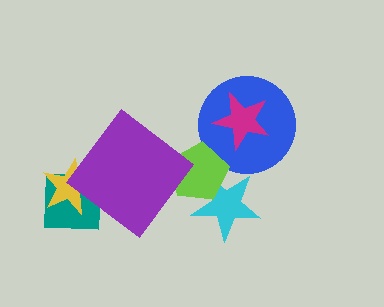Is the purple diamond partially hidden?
No, no other shape covers it.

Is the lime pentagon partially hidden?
Yes, it is partially covered by another shape.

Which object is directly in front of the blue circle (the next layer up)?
The lime pentagon is directly in front of the blue circle.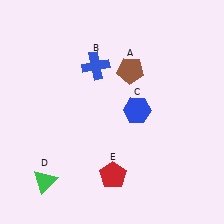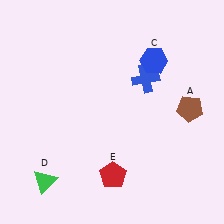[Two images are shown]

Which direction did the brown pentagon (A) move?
The brown pentagon (A) moved right.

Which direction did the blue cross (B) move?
The blue cross (B) moved right.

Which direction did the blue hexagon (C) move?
The blue hexagon (C) moved up.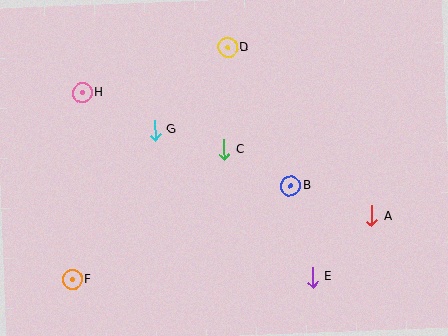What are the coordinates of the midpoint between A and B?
The midpoint between A and B is at (331, 201).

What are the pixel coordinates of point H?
Point H is at (82, 93).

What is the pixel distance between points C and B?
The distance between C and B is 75 pixels.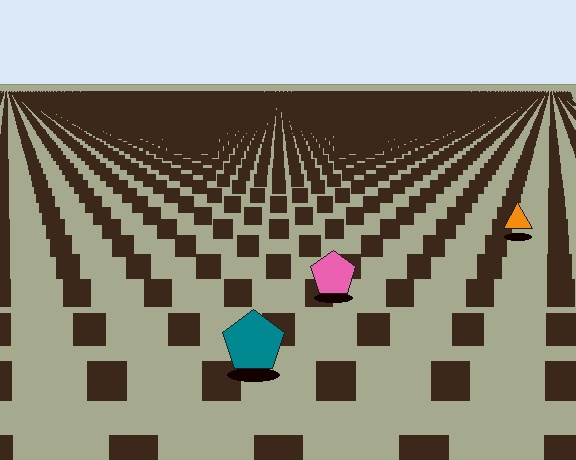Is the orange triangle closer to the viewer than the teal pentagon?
No. The teal pentagon is closer — you can tell from the texture gradient: the ground texture is coarser near it.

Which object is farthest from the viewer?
The orange triangle is farthest from the viewer. It appears smaller and the ground texture around it is denser.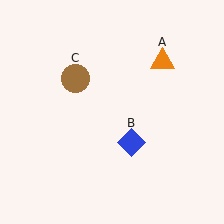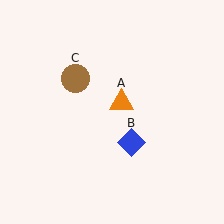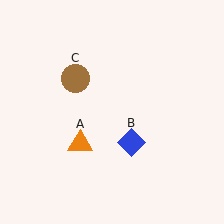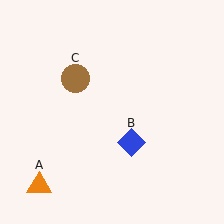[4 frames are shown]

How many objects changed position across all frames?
1 object changed position: orange triangle (object A).